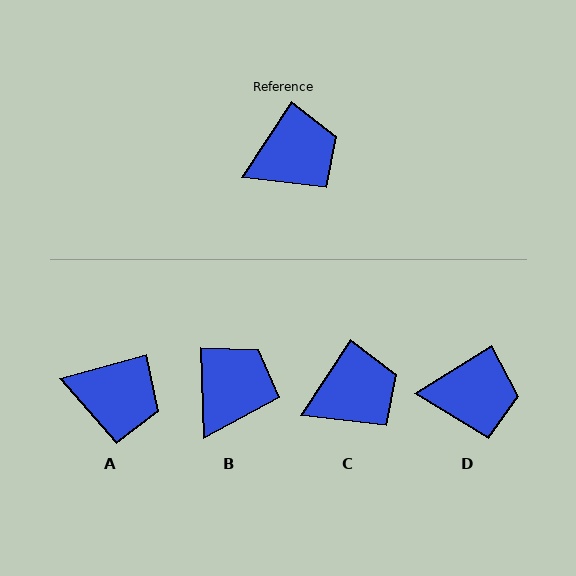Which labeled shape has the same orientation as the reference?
C.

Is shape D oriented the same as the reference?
No, it is off by about 24 degrees.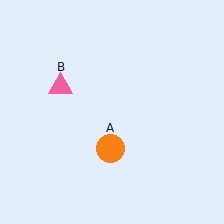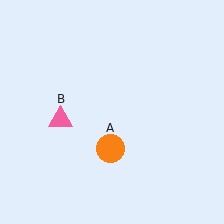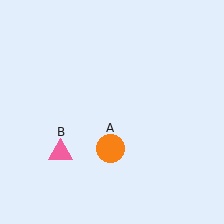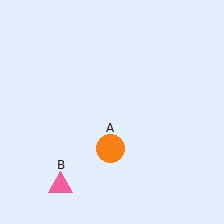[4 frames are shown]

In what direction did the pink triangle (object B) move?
The pink triangle (object B) moved down.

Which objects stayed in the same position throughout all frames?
Orange circle (object A) remained stationary.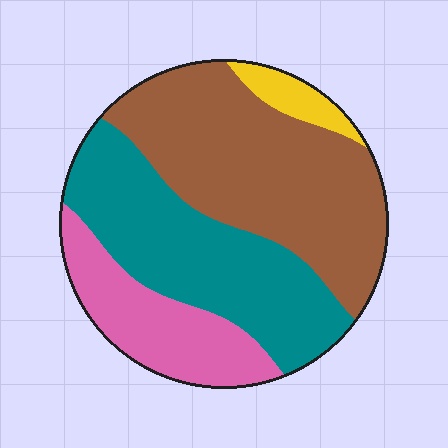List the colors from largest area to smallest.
From largest to smallest: brown, teal, pink, yellow.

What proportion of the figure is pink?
Pink takes up about one fifth (1/5) of the figure.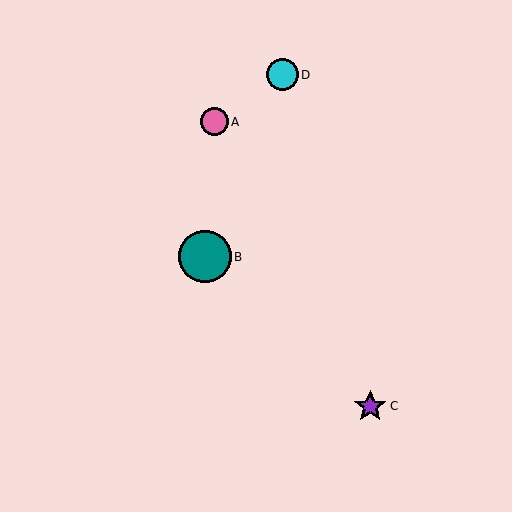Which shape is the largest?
The teal circle (labeled B) is the largest.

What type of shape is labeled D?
Shape D is a cyan circle.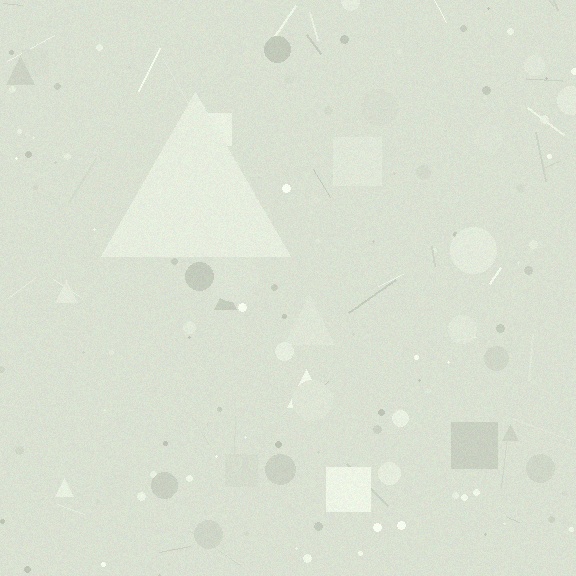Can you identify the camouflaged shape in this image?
The camouflaged shape is a triangle.